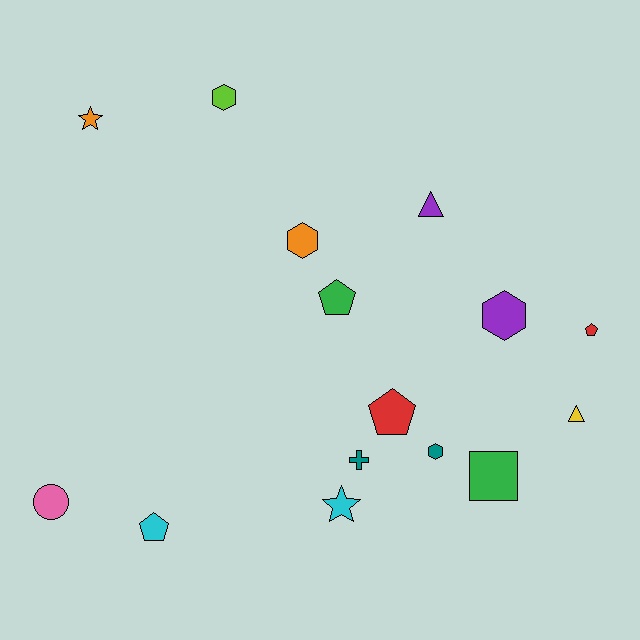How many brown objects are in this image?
There are no brown objects.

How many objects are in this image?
There are 15 objects.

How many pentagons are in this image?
There are 4 pentagons.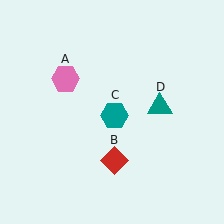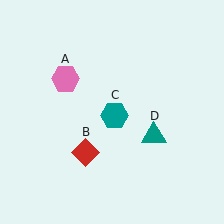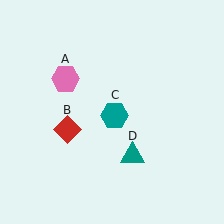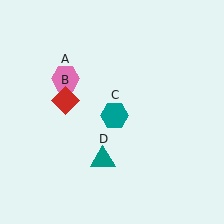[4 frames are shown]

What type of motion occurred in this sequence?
The red diamond (object B), teal triangle (object D) rotated clockwise around the center of the scene.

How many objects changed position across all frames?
2 objects changed position: red diamond (object B), teal triangle (object D).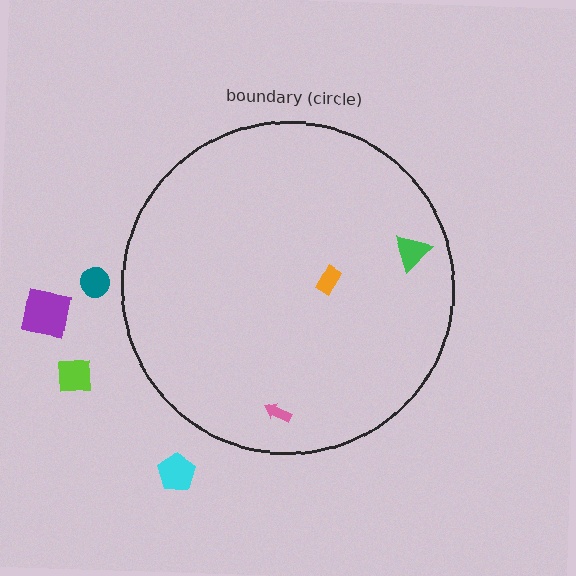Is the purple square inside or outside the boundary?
Outside.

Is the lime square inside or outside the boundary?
Outside.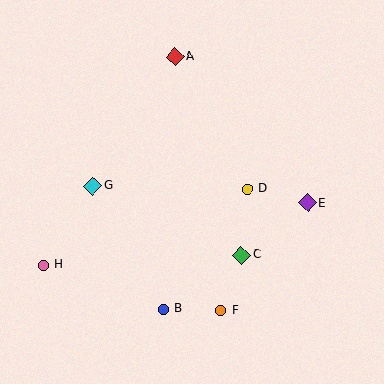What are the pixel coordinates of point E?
Point E is at (308, 203).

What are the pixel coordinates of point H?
Point H is at (43, 265).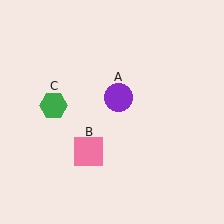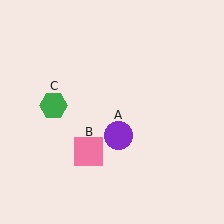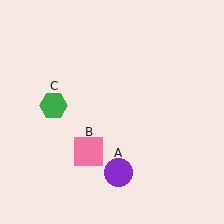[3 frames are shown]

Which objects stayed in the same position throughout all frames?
Pink square (object B) and green hexagon (object C) remained stationary.